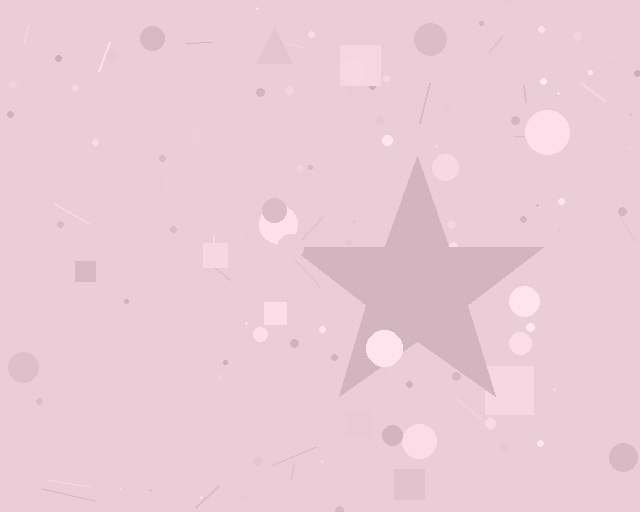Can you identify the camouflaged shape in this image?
The camouflaged shape is a star.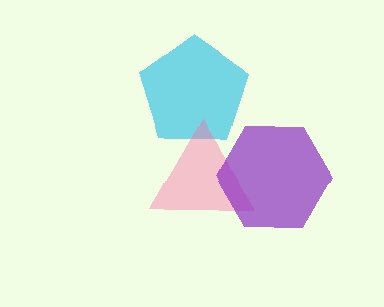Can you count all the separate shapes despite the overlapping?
Yes, there are 3 separate shapes.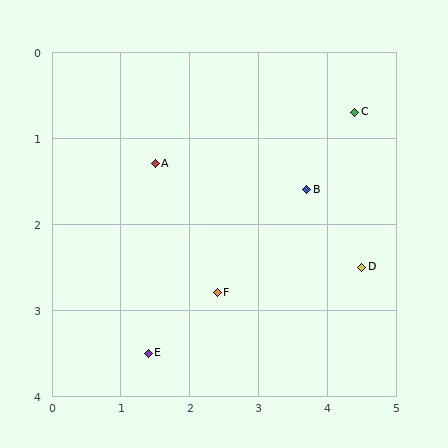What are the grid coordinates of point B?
Point B is at approximately (3.7, 1.6).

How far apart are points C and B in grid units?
Points C and B are about 1.1 grid units apart.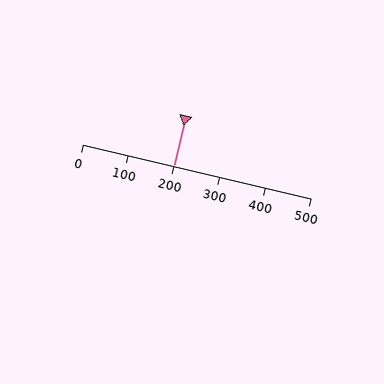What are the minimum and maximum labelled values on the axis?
The axis runs from 0 to 500.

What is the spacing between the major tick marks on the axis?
The major ticks are spaced 100 apart.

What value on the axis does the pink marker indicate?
The marker indicates approximately 200.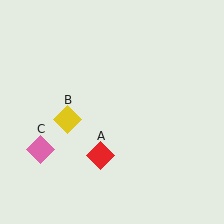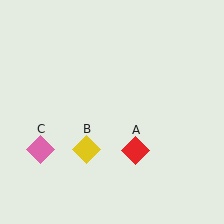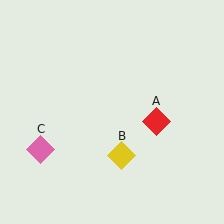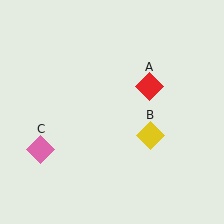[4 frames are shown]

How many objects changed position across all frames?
2 objects changed position: red diamond (object A), yellow diamond (object B).